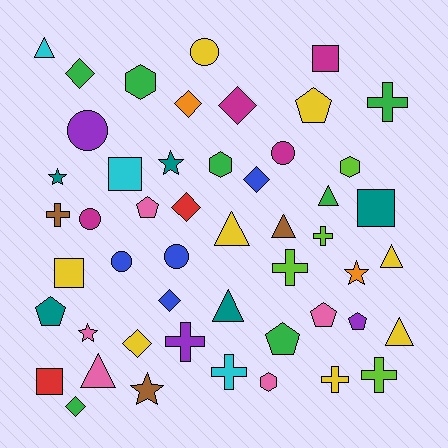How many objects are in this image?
There are 50 objects.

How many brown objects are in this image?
There are 3 brown objects.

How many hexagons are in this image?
There are 4 hexagons.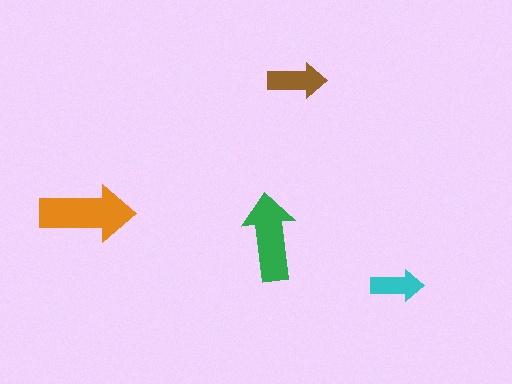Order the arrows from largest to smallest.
the orange one, the green one, the brown one, the cyan one.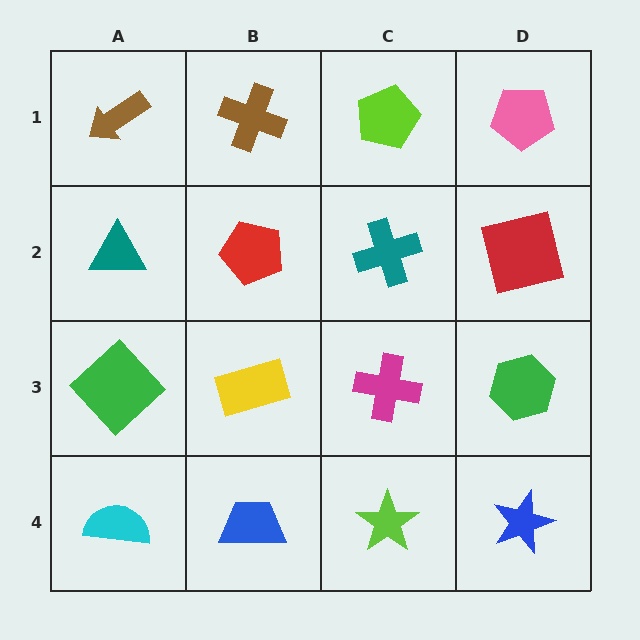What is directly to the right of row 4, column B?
A lime star.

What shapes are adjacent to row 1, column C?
A teal cross (row 2, column C), a brown cross (row 1, column B), a pink pentagon (row 1, column D).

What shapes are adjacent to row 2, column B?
A brown cross (row 1, column B), a yellow rectangle (row 3, column B), a teal triangle (row 2, column A), a teal cross (row 2, column C).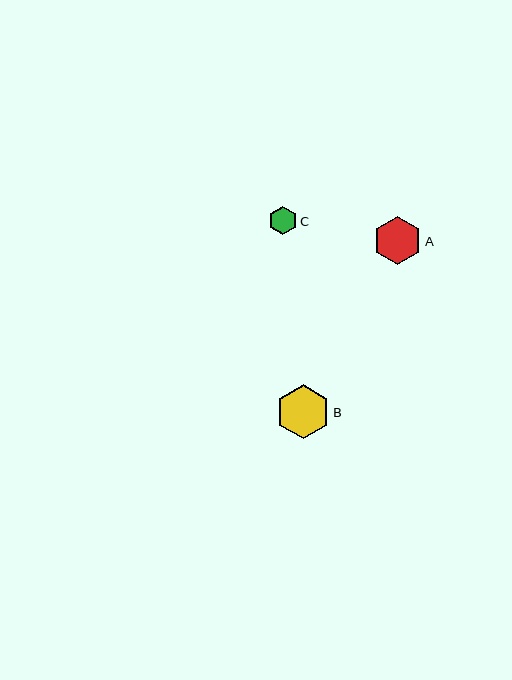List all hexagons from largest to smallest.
From largest to smallest: B, A, C.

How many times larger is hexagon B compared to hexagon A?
Hexagon B is approximately 1.1 times the size of hexagon A.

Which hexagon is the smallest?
Hexagon C is the smallest with a size of approximately 28 pixels.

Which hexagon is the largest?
Hexagon B is the largest with a size of approximately 54 pixels.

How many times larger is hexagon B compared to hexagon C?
Hexagon B is approximately 1.9 times the size of hexagon C.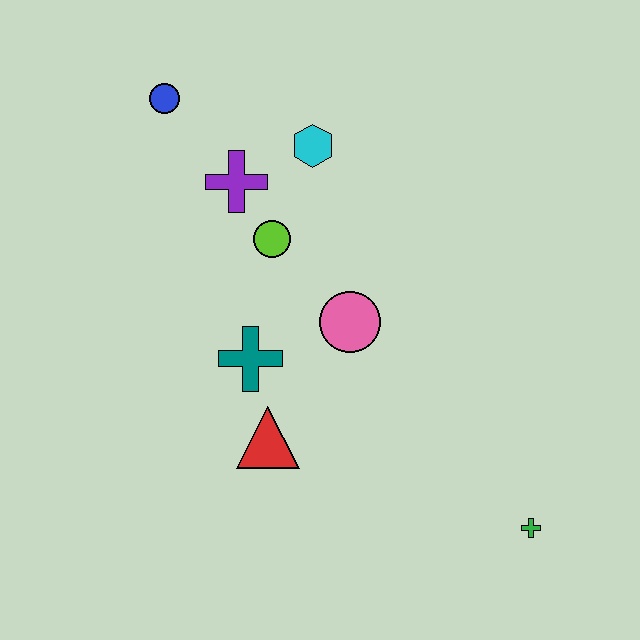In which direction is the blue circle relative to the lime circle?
The blue circle is above the lime circle.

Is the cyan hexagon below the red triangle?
No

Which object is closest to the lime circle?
The purple cross is closest to the lime circle.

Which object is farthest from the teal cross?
The green cross is farthest from the teal cross.